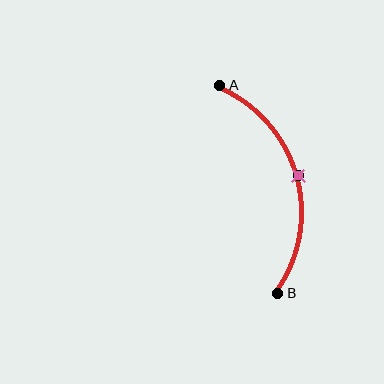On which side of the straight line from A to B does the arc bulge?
The arc bulges to the right of the straight line connecting A and B.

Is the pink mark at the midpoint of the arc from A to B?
Yes. The pink mark lies on the arc at equal arc-length from both A and B — it is the arc midpoint.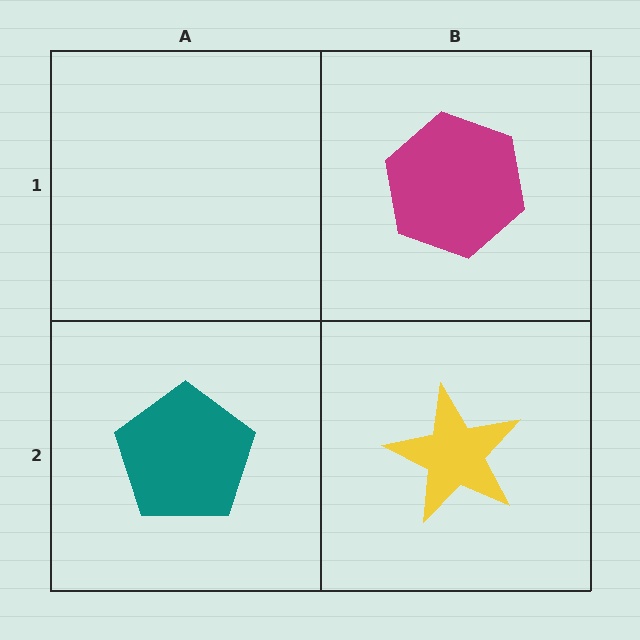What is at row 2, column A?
A teal pentagon.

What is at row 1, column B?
A magenta hexagon.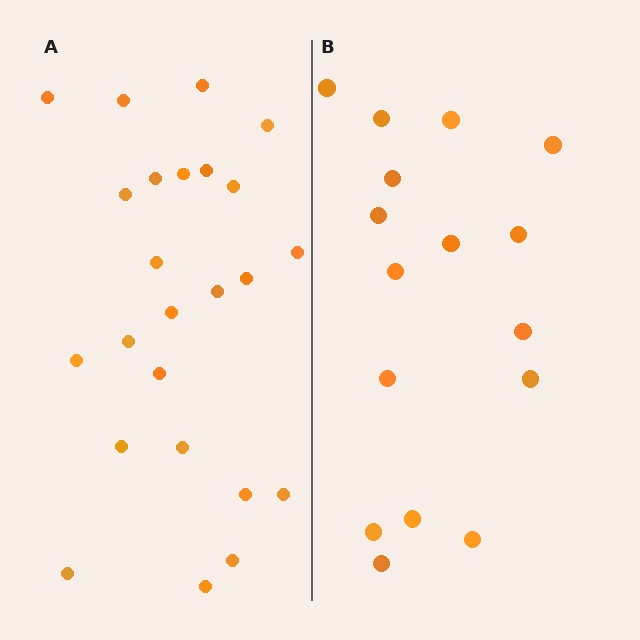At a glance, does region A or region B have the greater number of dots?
Region A (the left region) has more dots.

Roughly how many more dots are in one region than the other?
Region A has roughly 8 or so more dots than region B.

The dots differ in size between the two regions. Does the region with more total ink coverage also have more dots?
No. Region B has more total ink coverage because its dots are larger, but region A actually contains more individual dots. Total area can be misleading — the number of items is what matters here.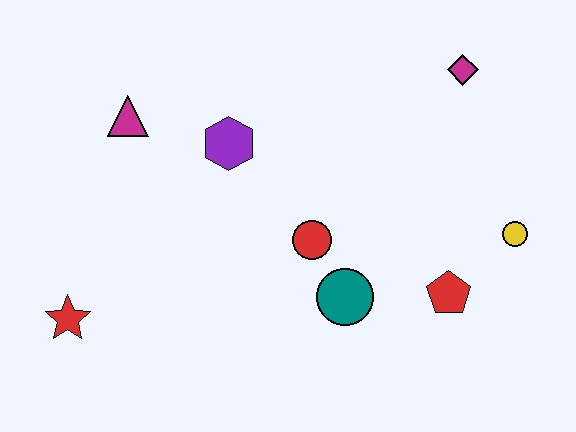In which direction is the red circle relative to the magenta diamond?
The red circle is below the magenta diamond.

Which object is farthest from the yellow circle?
The red star is farthest from the yellow circle.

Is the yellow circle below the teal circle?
No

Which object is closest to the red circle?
The teal circle is closest to the red circle.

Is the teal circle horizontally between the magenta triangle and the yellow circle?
Yes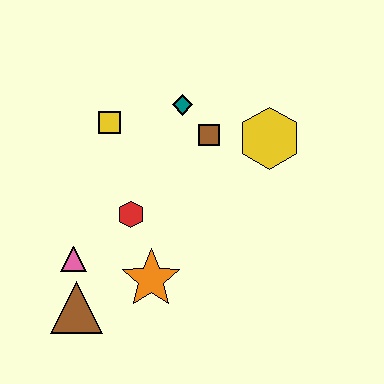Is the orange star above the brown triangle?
Yes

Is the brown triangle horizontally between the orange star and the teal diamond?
No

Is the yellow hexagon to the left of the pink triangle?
No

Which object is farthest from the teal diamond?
The brown triangle is farthest from the teal diamond.